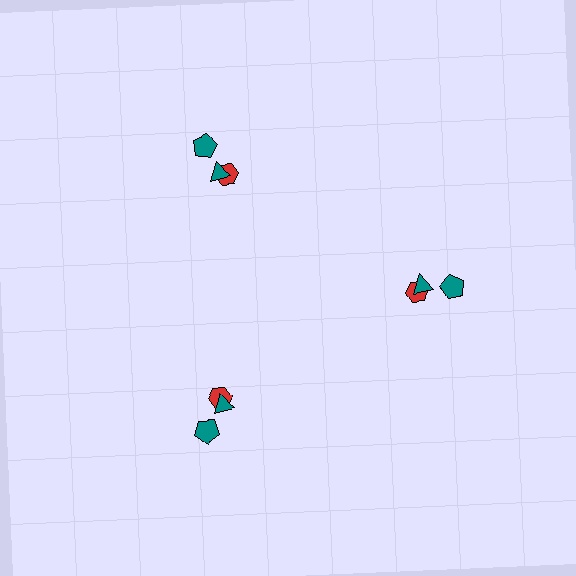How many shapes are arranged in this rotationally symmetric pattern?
There are 9 shapes, arranged in 3 groups of 3.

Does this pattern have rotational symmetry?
Yes, this pattern has 3-fold rotational symmetry. It looks the same after rotating 120 degrees around the center.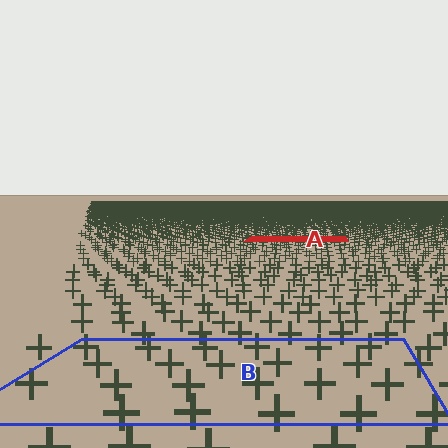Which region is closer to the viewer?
Region B is closer. The texture elements there are larger and more spread out.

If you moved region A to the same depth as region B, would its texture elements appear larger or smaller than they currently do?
They would appear larger. At a closer depth, the same texture elements are projected at a bigger on-screen size.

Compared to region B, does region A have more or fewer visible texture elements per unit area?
Region A has more texture elements per unit area — they are packed more densely because it is farther away.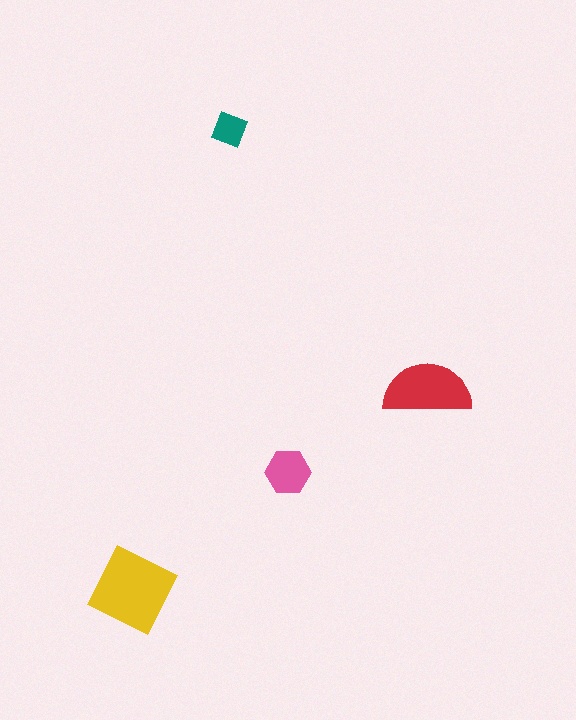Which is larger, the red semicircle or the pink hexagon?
The red semicircle.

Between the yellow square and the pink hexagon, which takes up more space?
The yellow square.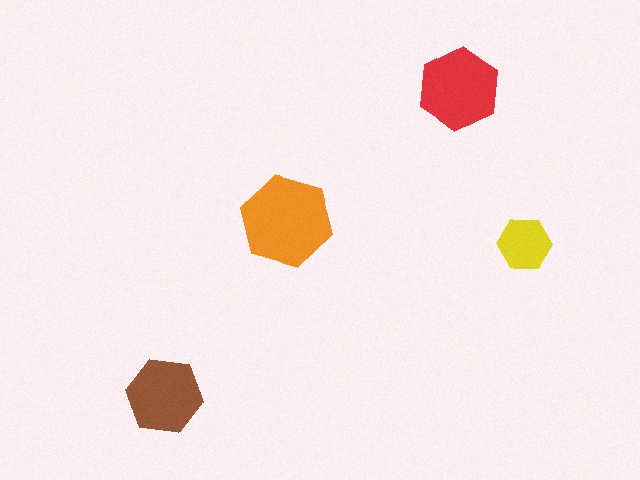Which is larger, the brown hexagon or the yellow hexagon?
The brown one.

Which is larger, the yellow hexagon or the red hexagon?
The red one.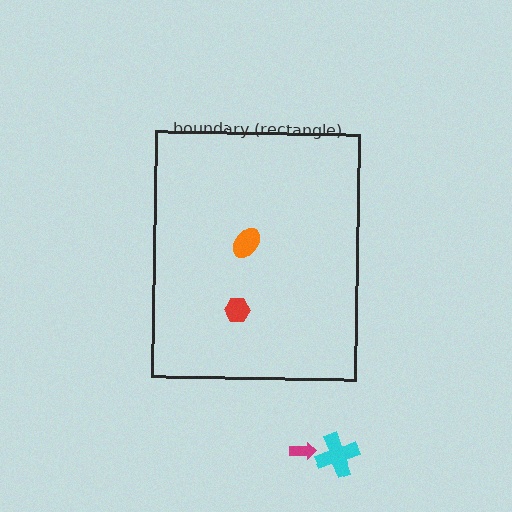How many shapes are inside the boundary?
2 inside, 2 outside.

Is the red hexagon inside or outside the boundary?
Inside.